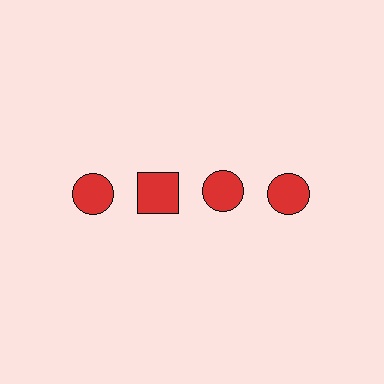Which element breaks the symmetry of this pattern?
The red square in the top row, second from left column breaks the symmetry. All other shapes are red circles.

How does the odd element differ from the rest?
It has a different shape: square instead of circle.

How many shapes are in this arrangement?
There are 4 shapes arranged in a grid pattern.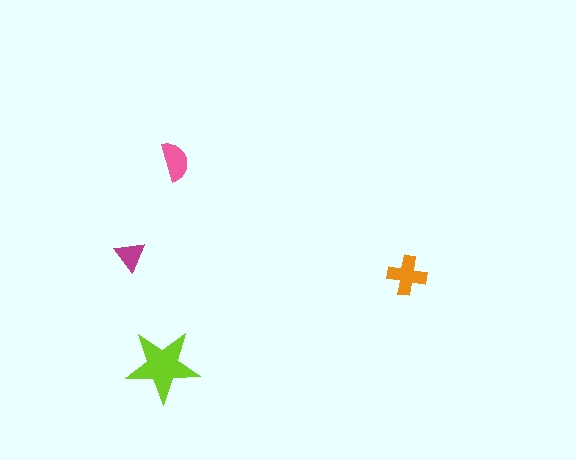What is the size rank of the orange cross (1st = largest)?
2nd.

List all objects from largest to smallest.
The lime star, the orange cross, the pink semicircle, the magenta triangle.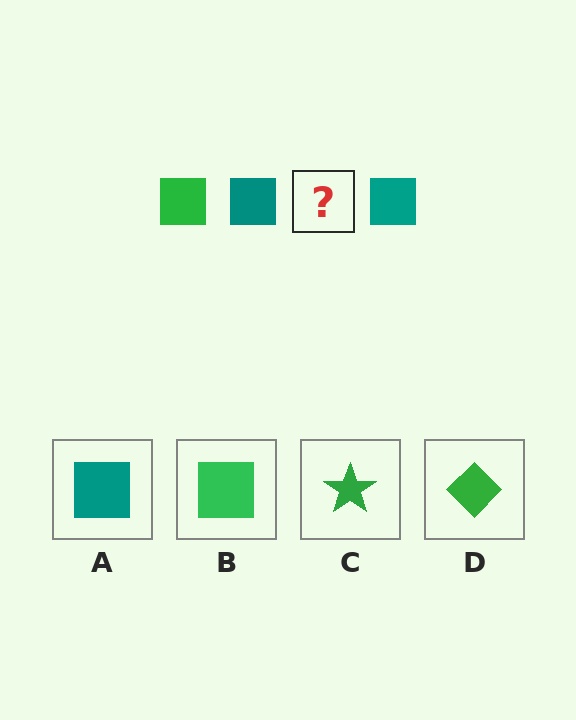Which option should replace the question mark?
Option B.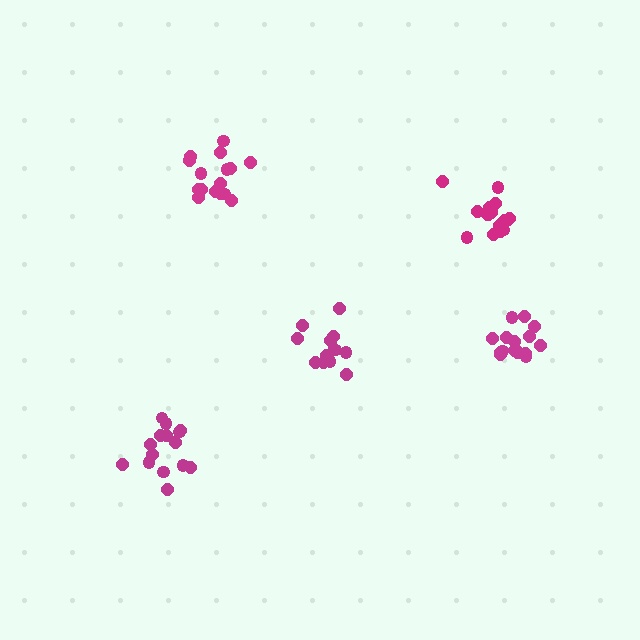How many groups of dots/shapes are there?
There are 5 groups.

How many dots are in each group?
Group 1: 16 dots, Group 2: 15 dots, Group 3: 16 dots, Group 4: 16 dots, Group 5: 13 dots (76 total).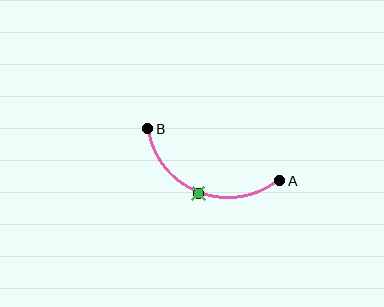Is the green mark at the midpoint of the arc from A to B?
Yes. The green mark lies on the arc at equal arc-length from both A and B — it is the arc midpoint.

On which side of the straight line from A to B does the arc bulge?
The arc bulges below the straight line connecting A and B.